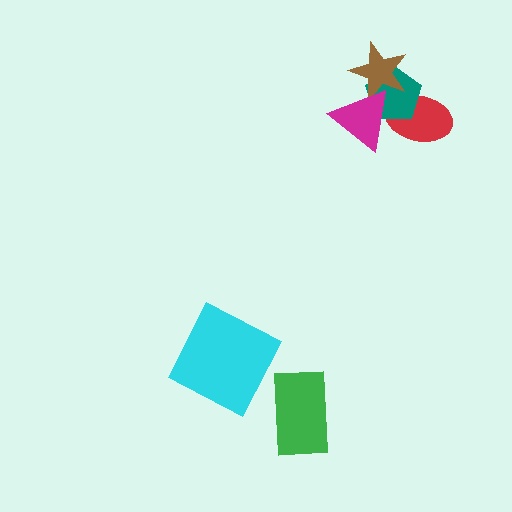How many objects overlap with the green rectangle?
0 objects overlap with the green rectangle.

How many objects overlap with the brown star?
2 objects overlap with the brown star.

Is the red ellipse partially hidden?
Yes, it is partially covered by another shape.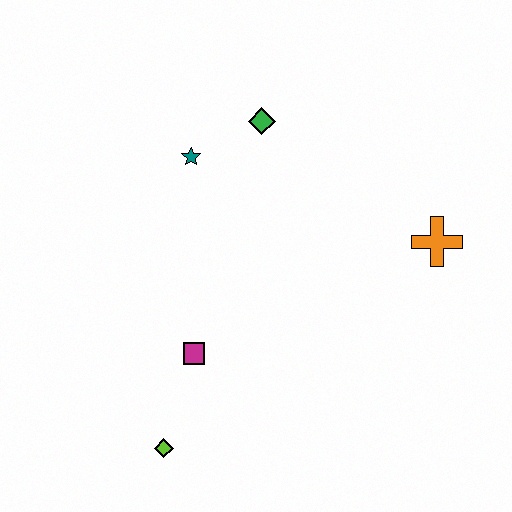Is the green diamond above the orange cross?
Yes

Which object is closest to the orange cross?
The green diamond is closest to the orange cross.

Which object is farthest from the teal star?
The lime diamond is farthest from the teal star.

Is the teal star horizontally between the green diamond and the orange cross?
No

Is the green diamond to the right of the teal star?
Yes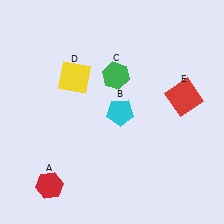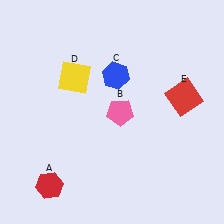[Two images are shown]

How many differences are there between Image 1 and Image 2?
There are 2 differences between the two images.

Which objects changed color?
B changed from cyan to pink. C changed from green to blue.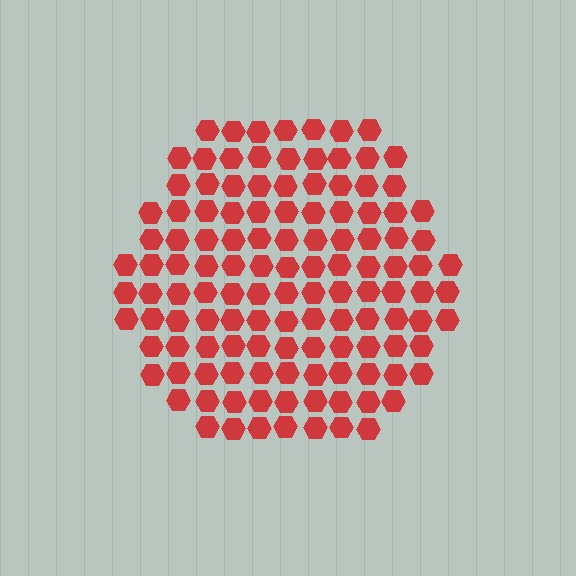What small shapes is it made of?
It is made of small hexagons.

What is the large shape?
The large shape is a hexagon.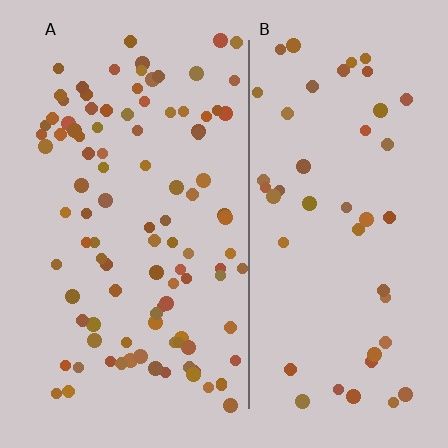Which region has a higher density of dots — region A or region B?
A (the left).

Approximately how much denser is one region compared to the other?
Approximately 2.2× — region A over region B.